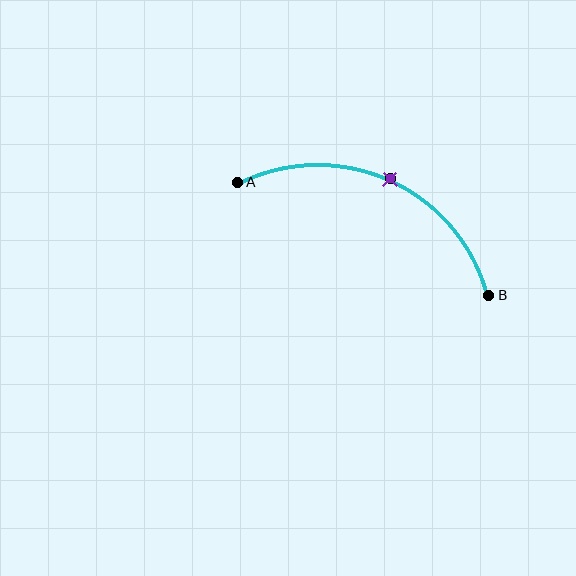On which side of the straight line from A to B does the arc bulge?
The arc bulges above the straight line connecting A and B.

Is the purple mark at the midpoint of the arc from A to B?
Yes. The purple mark lies on the arc at equal arc-length from both A and B — it is the arc midpoint.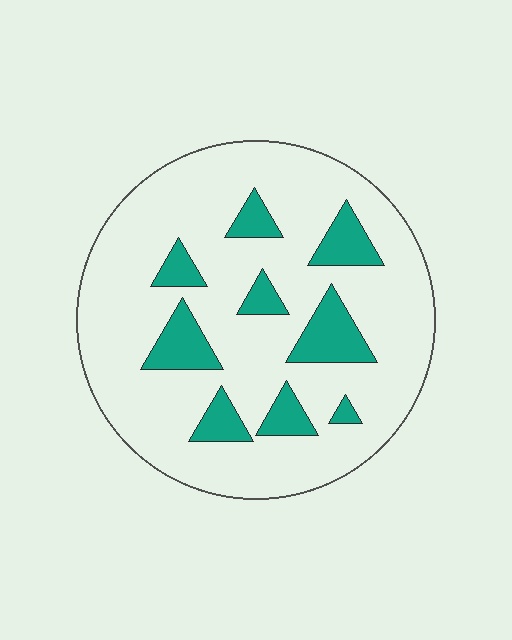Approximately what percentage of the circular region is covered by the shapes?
Approximately 20%.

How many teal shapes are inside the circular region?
9.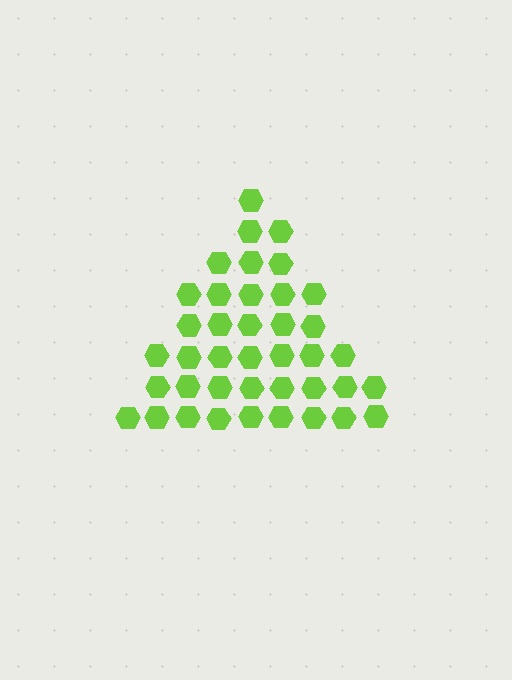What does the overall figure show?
The overall figure shows a triangle.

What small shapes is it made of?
It is made of small hexagons.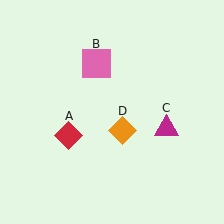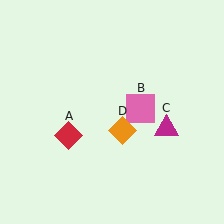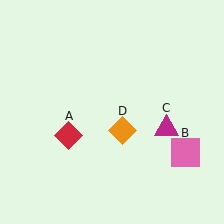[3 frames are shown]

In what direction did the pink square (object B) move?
The pink square (object B) moved down and to the right.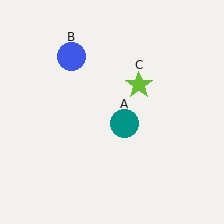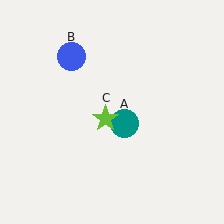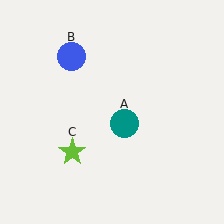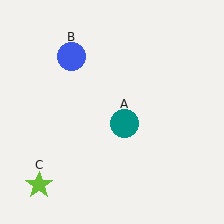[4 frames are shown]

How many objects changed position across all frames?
1 object changed position: lime star (object C).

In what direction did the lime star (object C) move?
The lime star (object C) moved down and to the left.